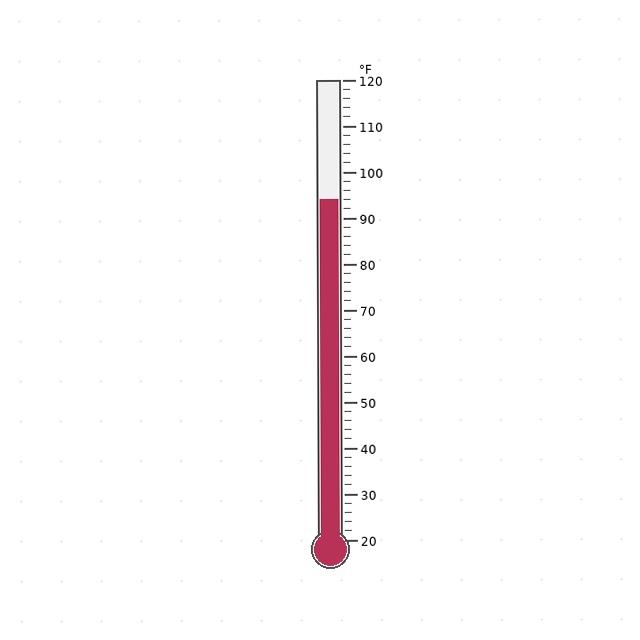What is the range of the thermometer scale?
The thermometer scale ranges from 20°F to 120°F.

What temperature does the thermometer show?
The thermometer shows approximately 94°F.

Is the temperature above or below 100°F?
The temperature is below 100°F.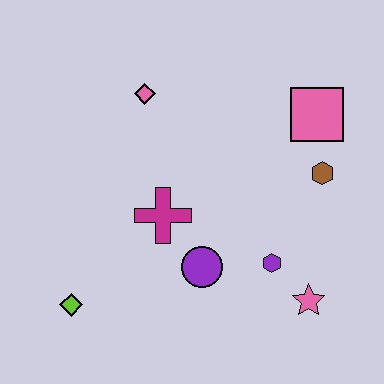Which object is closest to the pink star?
The purple hexagon is closest to the pink star.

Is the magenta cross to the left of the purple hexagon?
Yes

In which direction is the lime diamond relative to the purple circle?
The lime diamond is to the left of the purple circle.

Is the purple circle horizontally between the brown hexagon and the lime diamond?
Yes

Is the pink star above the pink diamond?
No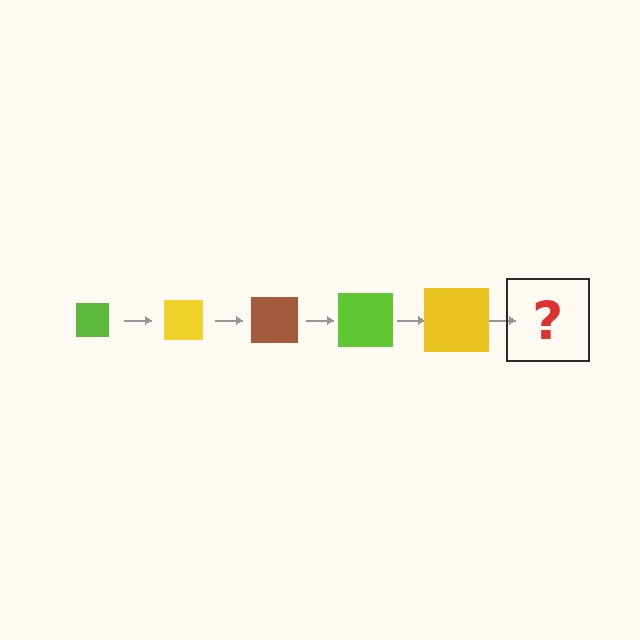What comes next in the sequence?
The next element should be a brown square, larger than the previous one.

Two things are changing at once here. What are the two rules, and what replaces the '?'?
The two rules are that the square grows larger each step and the color cycles through lime, yellow, and brown. The '?' should be a brown square, larger than the previous one.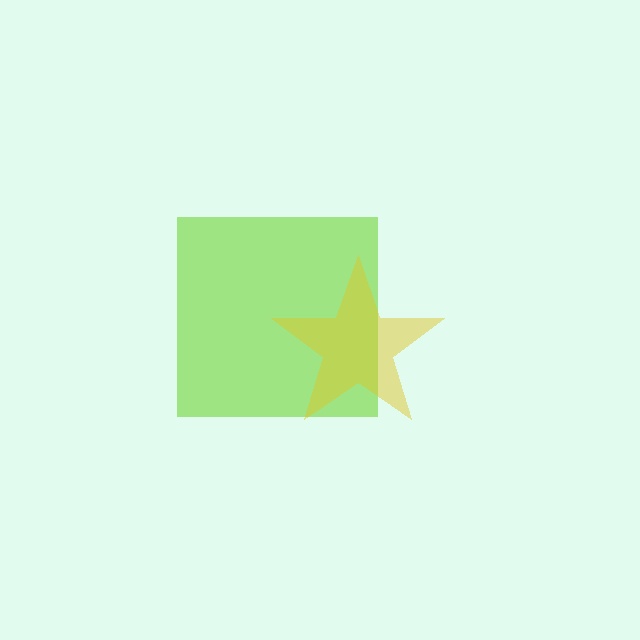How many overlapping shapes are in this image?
There are 2 overlapping shapes in the image.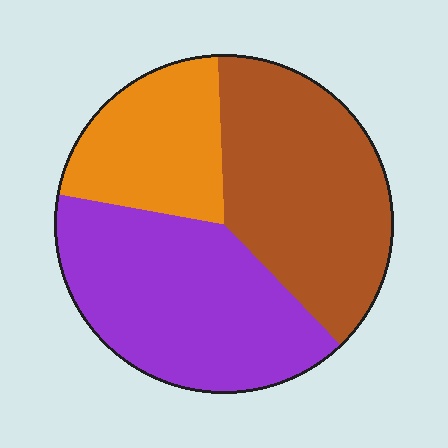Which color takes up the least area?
Orange, at roughly 20%.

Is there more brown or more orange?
Brown.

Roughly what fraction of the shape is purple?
Purple takes up between a third and a half of the shape.